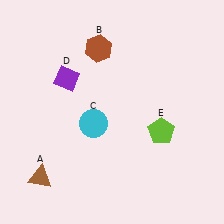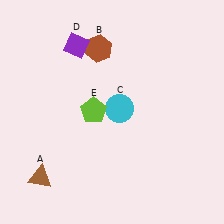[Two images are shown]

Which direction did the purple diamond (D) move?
The purple diamond (D) moved up.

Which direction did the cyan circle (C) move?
The cyan circle (C) moved right.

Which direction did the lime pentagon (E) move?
The lime pentagon (E) moved left.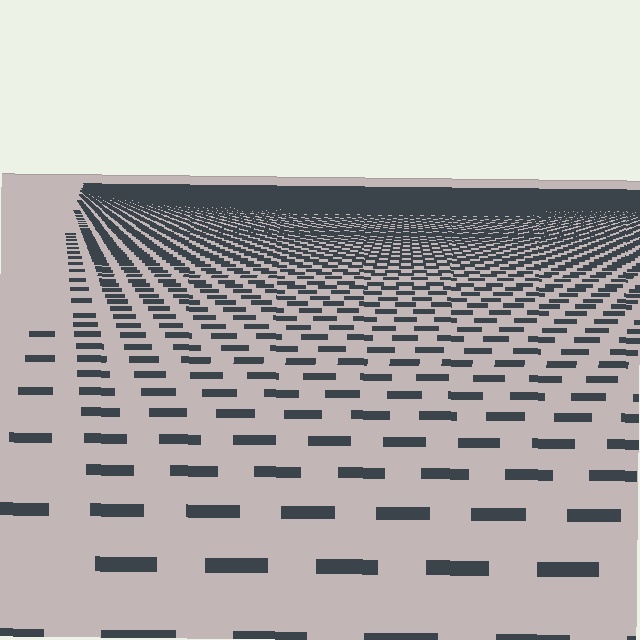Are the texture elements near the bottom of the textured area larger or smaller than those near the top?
Larger. Near the bottom, elements are closer to the viewer and appear at a bigger on-screen size.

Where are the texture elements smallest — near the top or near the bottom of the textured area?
Near the top.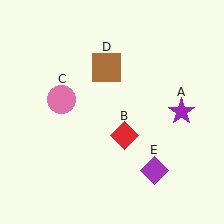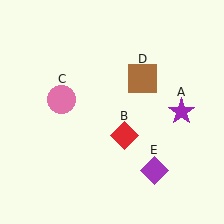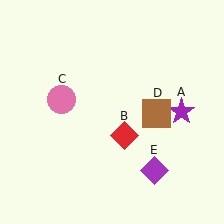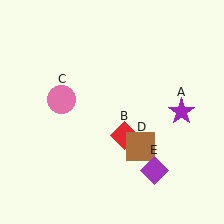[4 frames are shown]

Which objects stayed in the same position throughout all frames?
Purple star (object A) and red diamond (object B) and pink circle (object C) and purple diamond (object E) remained stationary.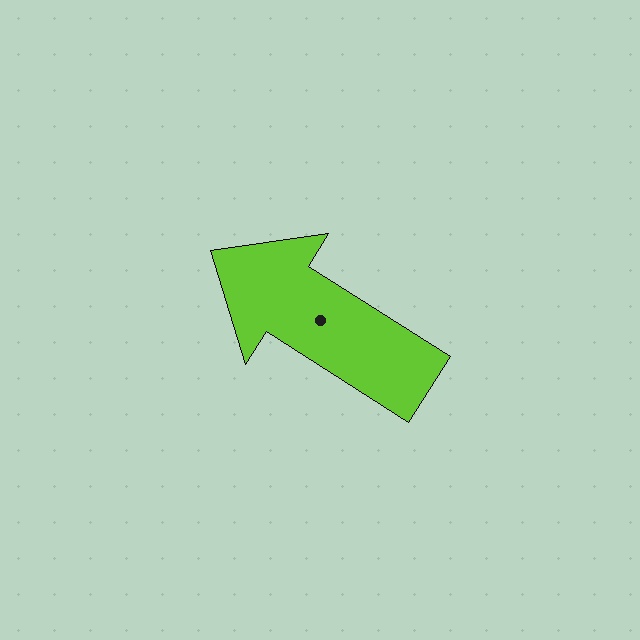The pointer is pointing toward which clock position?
Roughly 10 o'clock.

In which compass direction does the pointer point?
Northwest.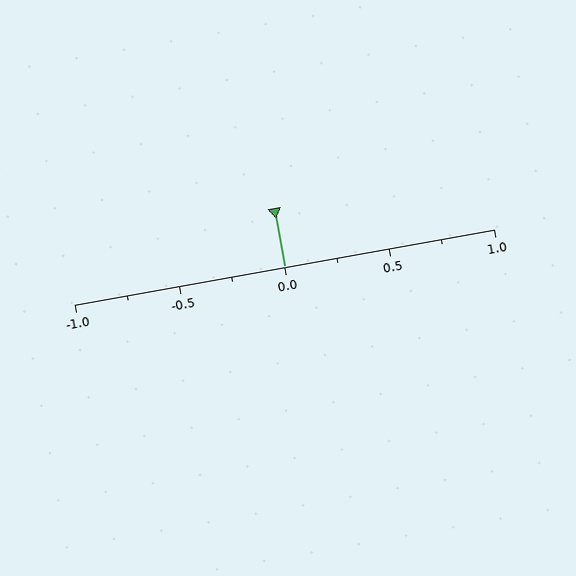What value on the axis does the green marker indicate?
The marker indicates approximately 0.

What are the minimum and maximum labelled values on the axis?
The axis runs from -1.0 to 1.0.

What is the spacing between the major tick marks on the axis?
The major ticks are spaced 0.5 apart.